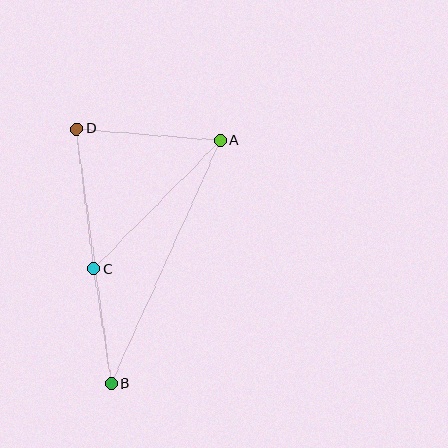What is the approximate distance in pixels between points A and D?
The distance between A and D is approximately 145 pixels.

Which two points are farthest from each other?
Points A and B are farthest from each other.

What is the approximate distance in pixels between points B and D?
The distance between B and D is approximately 257 pixels.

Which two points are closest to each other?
Points B and C are closest to each other.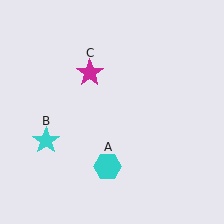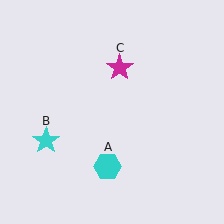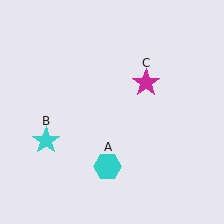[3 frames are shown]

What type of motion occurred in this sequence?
The magenta star (object C) rotated clockwise around the center of the scene.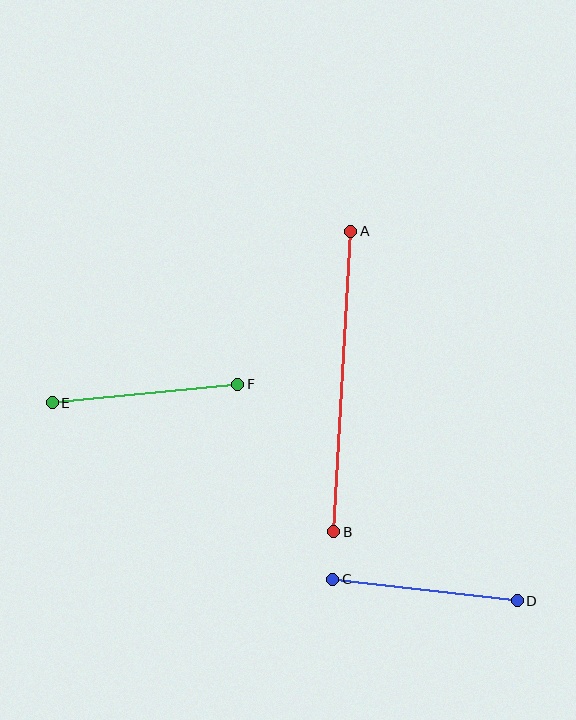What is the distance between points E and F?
The distance is approximately 186 pixels.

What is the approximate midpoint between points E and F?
The midpoint is at approximately (145, 394) pixels.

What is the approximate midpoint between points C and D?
The midpoint is at approximately (425, 590) pixels.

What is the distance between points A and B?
The distance is approximately 301 pixels.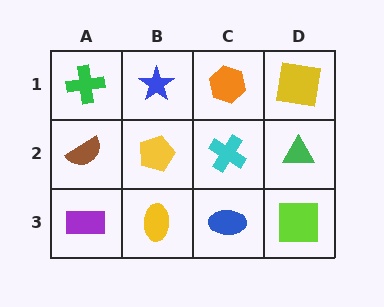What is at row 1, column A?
A green cross.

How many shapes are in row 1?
4 shapes.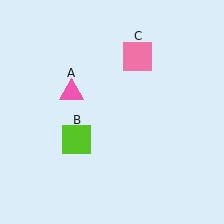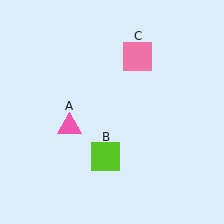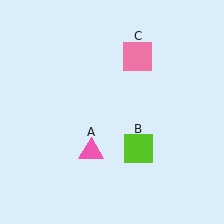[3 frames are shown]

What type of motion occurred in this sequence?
The pink triangle (object A), lime square (object B) rotated counterclockwise around the center of the scene.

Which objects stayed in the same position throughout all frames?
Pink square (object C) remained stationary.